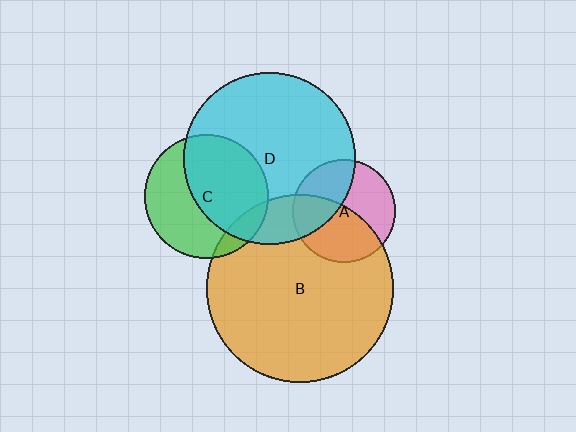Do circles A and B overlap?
Yes.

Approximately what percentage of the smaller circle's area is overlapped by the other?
Approximately 50%.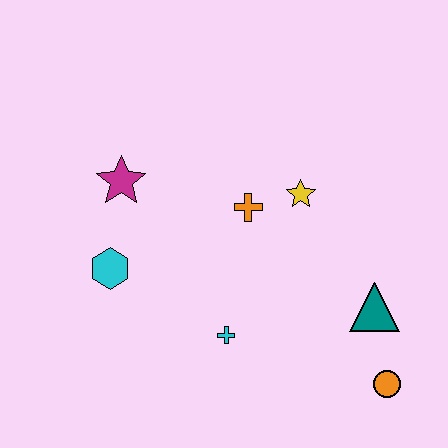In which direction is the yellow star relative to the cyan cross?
The yellow star is above the cyan cross.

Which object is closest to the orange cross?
The yellow star is closest to the orange cross.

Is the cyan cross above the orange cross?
No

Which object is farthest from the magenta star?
The orange circle is farthest from the magenta star.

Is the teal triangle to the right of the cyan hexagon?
Yes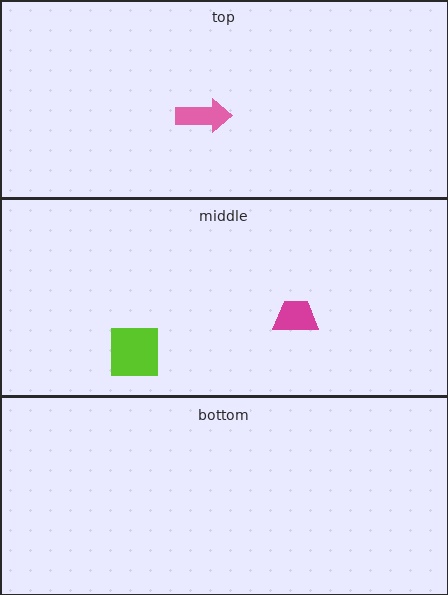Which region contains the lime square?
The middle region.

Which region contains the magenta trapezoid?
The middle region.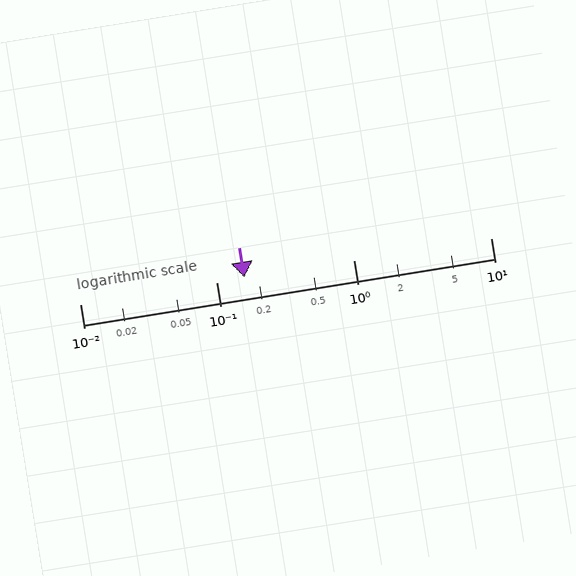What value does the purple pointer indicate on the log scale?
The pointer indicates approximately 0.16.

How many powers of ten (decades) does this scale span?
The scale spans 3 decades, from 0.01 to 10.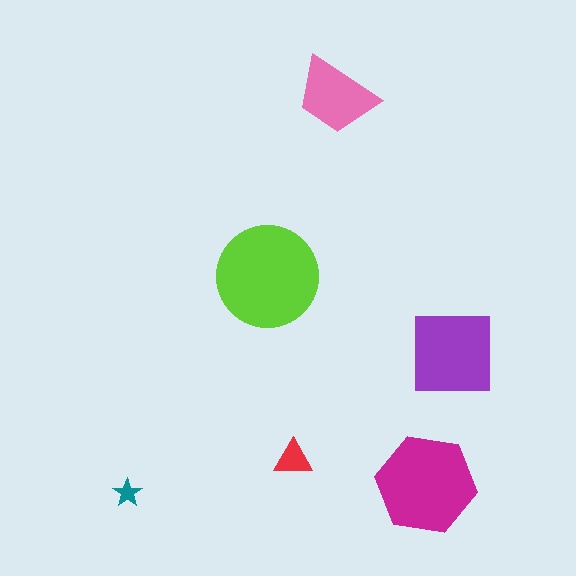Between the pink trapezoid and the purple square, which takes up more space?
The purple square.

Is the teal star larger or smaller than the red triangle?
Smaller.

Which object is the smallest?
The teal star.